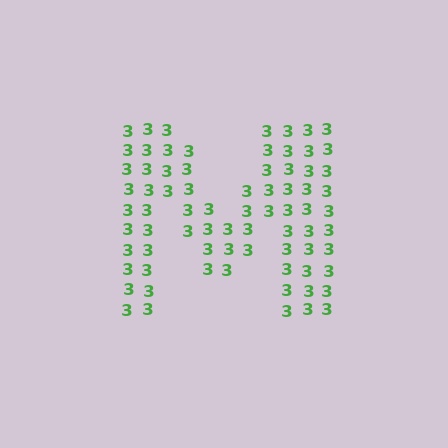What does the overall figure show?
The overall figure shows the letter M.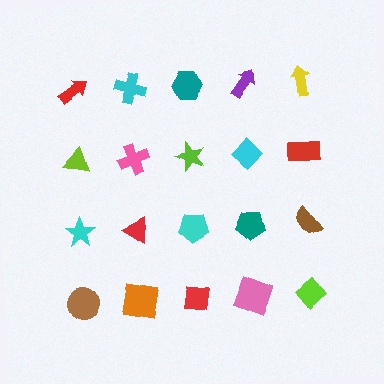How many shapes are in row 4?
5 shapes.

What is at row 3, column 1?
A cyan star.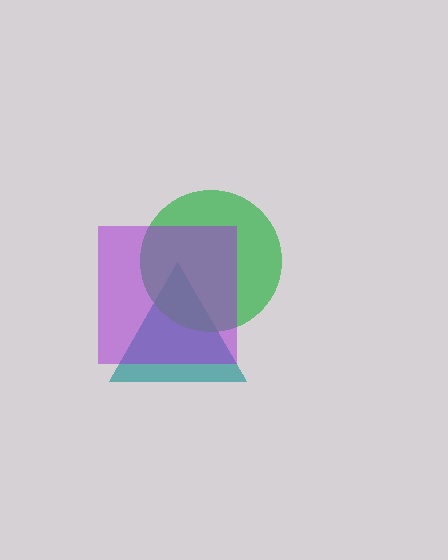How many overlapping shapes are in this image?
There are 3 overlapping shapes in the image.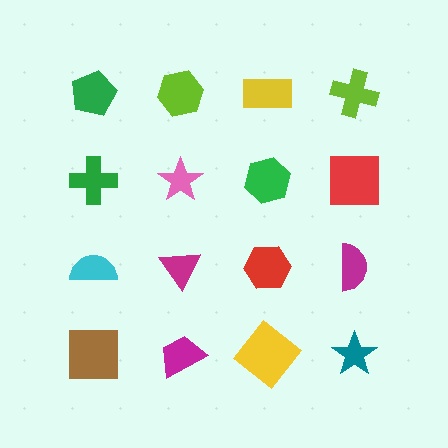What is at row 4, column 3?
A yellow diamond.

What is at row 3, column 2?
A magenta triangle.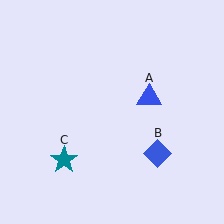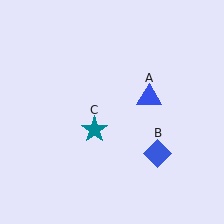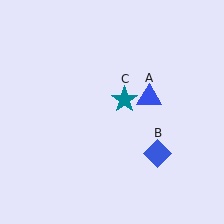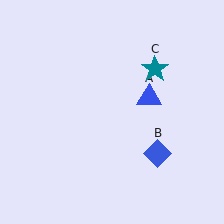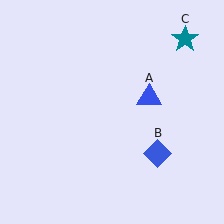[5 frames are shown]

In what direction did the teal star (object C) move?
The teal star (object C) moved up and to the right.